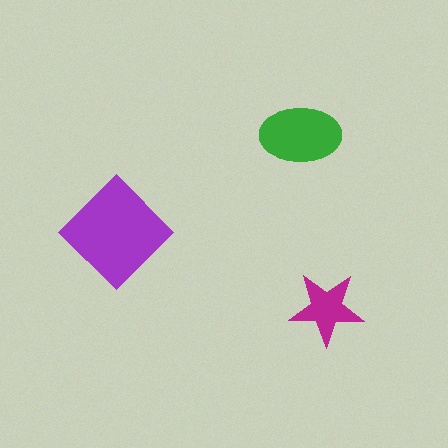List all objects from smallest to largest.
The magenta star, the green ellipse, the purple diamond.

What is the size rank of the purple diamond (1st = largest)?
1st.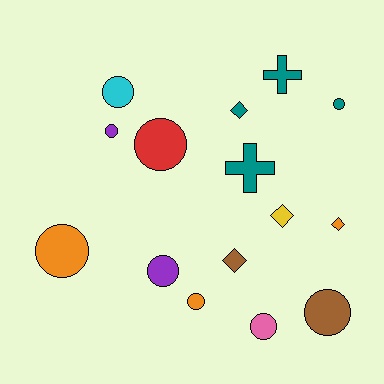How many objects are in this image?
There are 15 objects.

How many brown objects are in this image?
There are 2 brown objects.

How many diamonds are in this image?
There are 4 diamonds.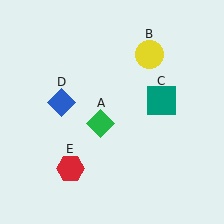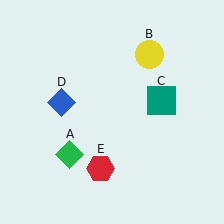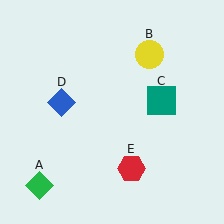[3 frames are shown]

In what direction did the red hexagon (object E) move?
The red hexagon (object E) moved right.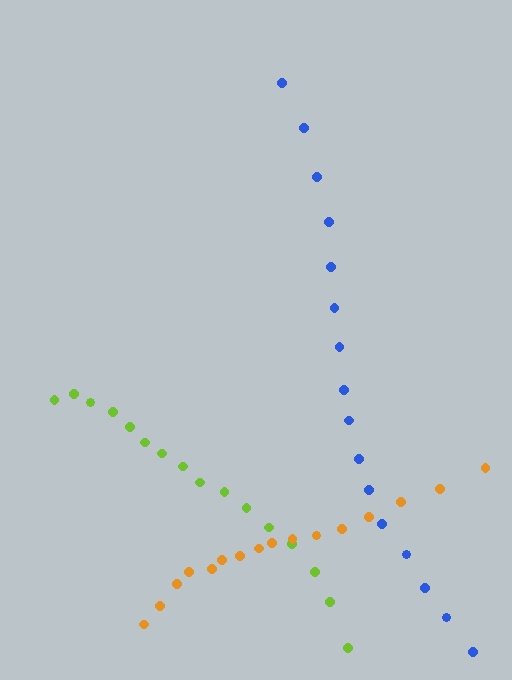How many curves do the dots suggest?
There are 3 distinct paths.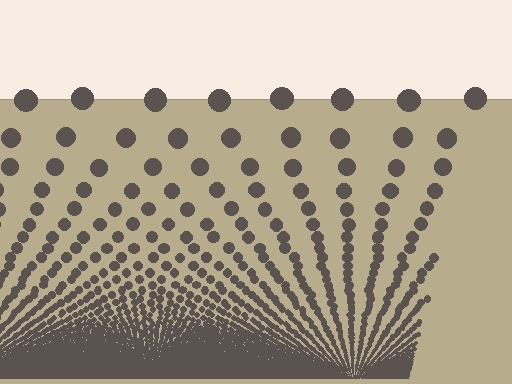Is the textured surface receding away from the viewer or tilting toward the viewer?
The surface appears to tilt toward the viewer. Texture elements get larger and sparser toward the top.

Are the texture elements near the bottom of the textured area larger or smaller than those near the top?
Smaller. The gradient is inverted — elements near the bottom are smaller and denser.